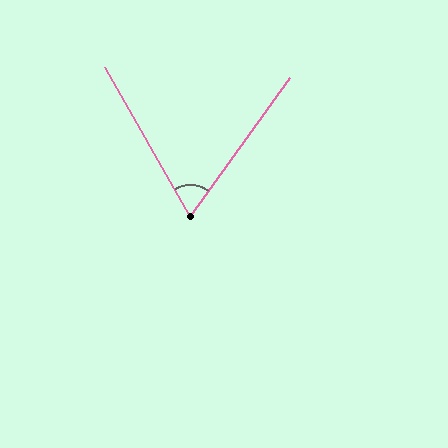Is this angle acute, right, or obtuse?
It is acute.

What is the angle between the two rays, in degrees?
Approximately 66 degrees.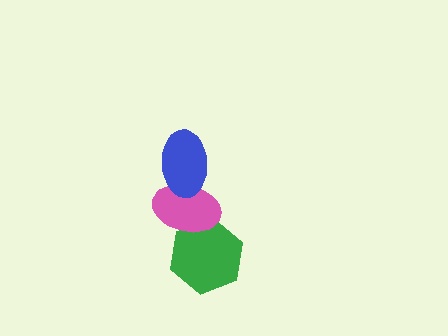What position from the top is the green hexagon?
The green hexagon is 3rd from the top.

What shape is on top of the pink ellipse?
The blue ellipse is on top of the pink ellipse.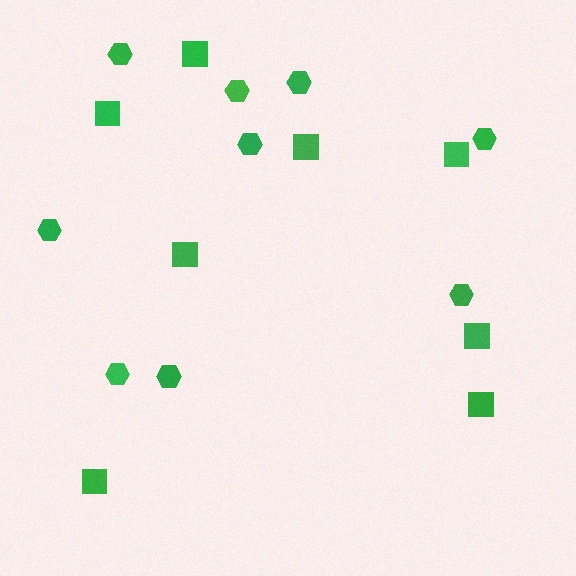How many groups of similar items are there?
There are 2 groups: one group of squares (8) and one group of hexagons (9).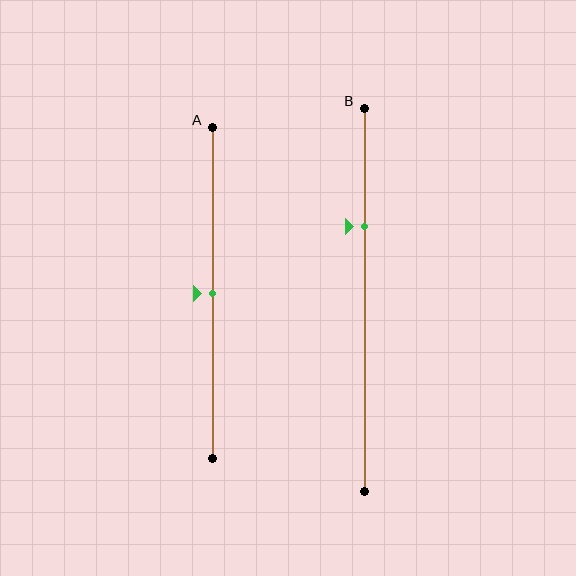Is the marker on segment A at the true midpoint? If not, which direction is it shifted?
Yes, the marker on segment A is at the true midpoint.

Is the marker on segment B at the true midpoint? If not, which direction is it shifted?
No, the marker on segment B is shifted upward by about 19% of the segment length.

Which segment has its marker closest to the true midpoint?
Segment A has its marker closest to the true midpoint.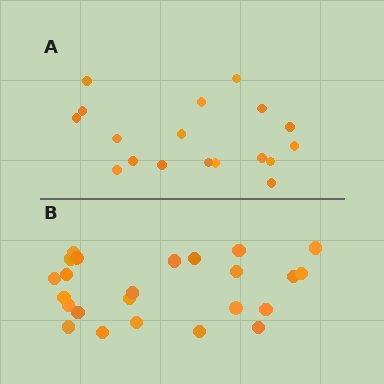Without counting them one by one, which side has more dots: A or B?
Region B (the bottom region) has more dots.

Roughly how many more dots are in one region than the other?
Region B has about 6 more dots than region A.